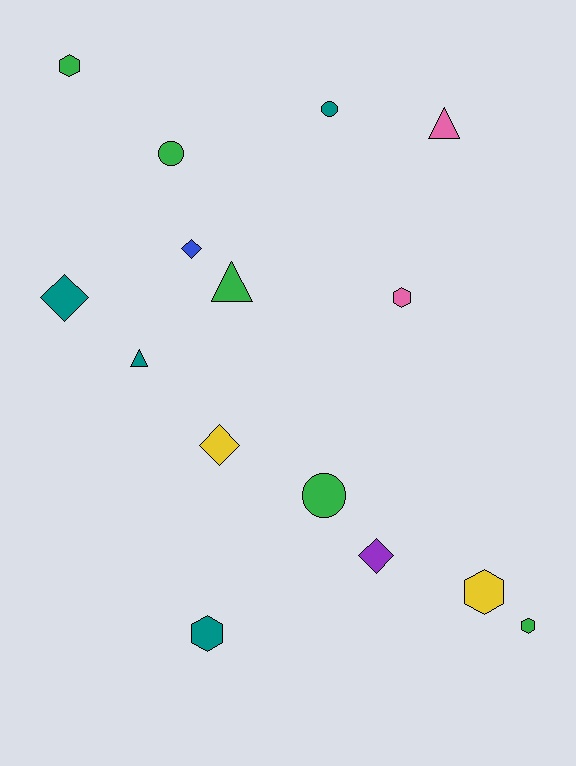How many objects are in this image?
There are 15 objects.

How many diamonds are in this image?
There are 4 diamonds.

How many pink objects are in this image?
There are 2 pink objects.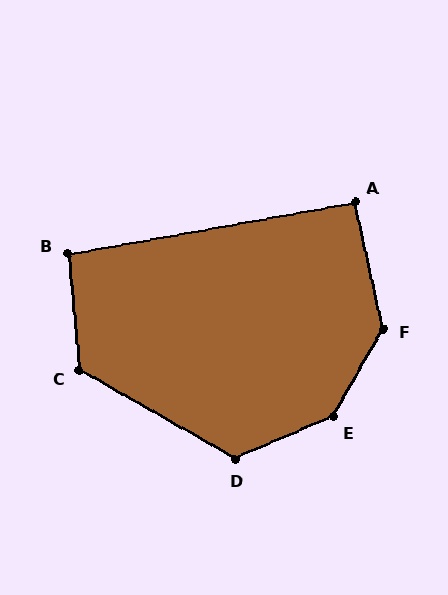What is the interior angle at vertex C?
Approximately 125 degrees (obtuse).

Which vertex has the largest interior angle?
E, at approximately 142 degrees.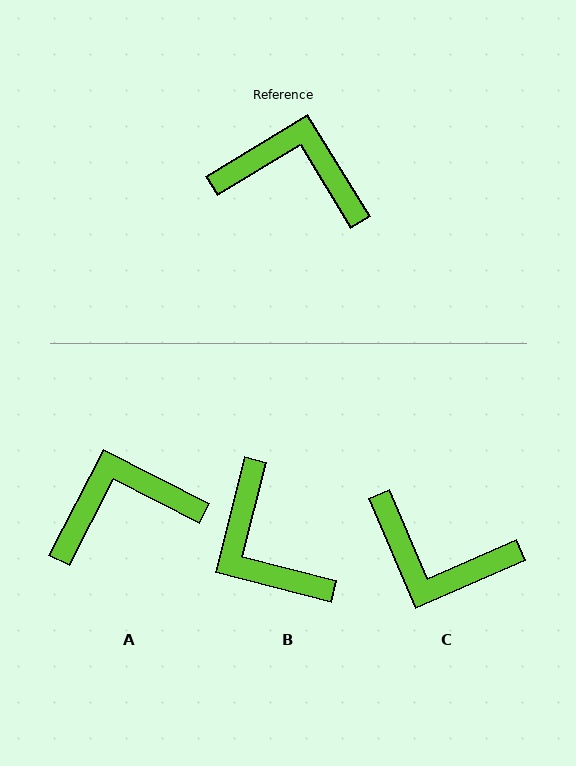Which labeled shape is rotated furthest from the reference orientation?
C, about 172 degrees away.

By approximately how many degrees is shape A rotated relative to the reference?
Approximately 32 degrees counter-clockwise.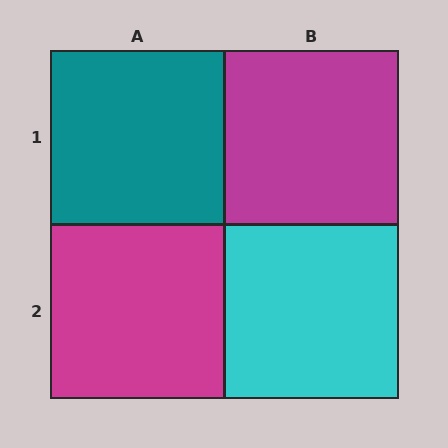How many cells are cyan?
1 cell is cyan.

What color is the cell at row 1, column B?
Magenta.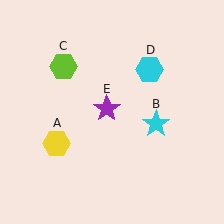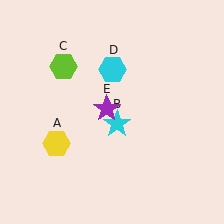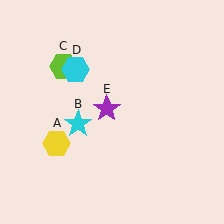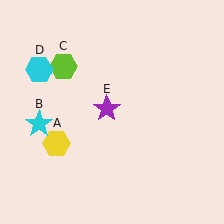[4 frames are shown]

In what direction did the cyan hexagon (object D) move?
The cyan hexagon (object D) moved left.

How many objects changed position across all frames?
2 objects changed position: cyan star (object B), cyan hexagon (object D).